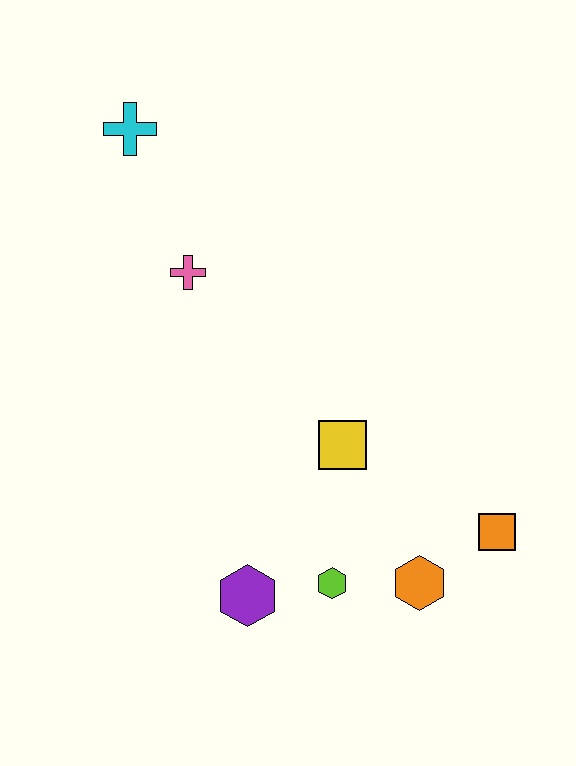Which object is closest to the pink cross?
The cyan cross is closest to the pink cross.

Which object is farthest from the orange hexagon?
The cyan cross is farthest from the orange hexagon.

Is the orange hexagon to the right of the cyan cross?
Yes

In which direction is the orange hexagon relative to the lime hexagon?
The orange hexagon is to the right of the lime hexagon.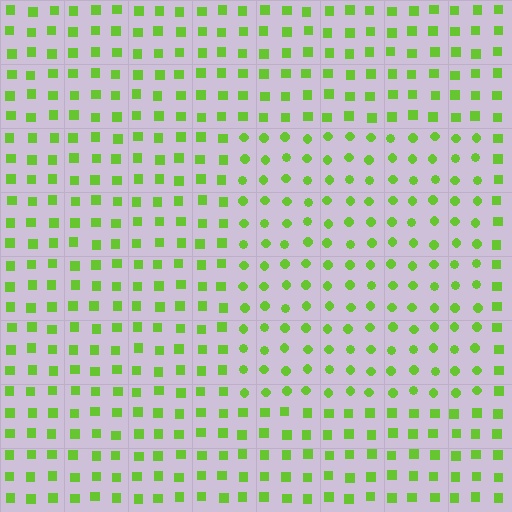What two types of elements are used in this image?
The image uses circles inside the rectangle region and squares outside it.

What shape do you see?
I see a rectangle.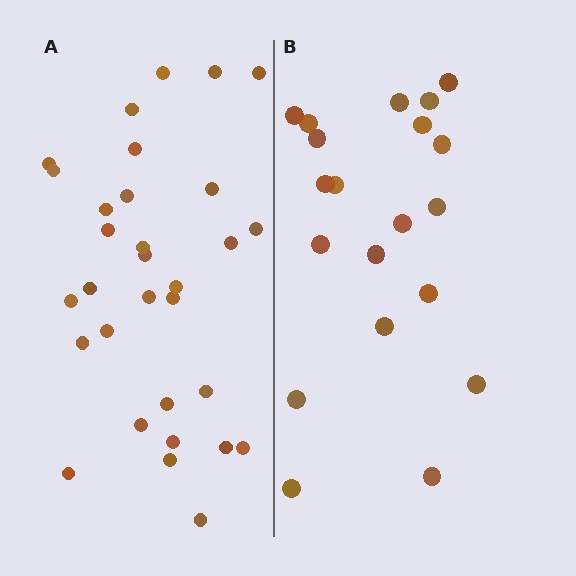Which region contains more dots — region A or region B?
Region A (the left region) has more dots.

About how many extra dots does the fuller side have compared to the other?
Region A has roughly 12 or so more dots than region B.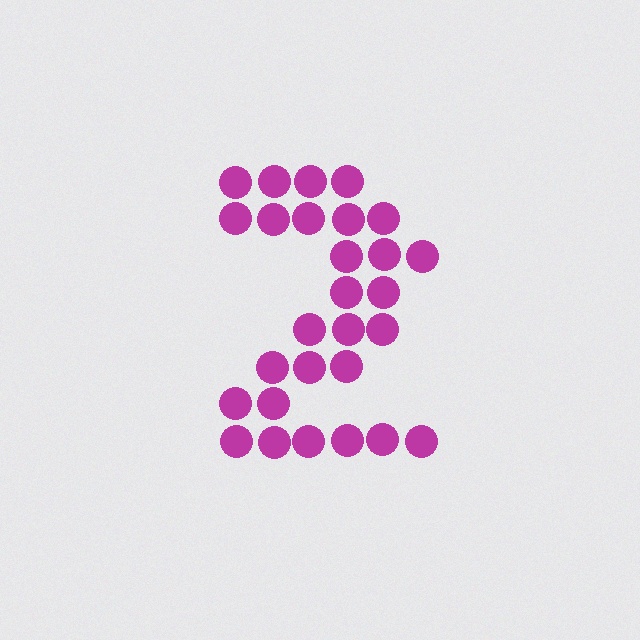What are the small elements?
The small elements are circles.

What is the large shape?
The large shape is the digit 2.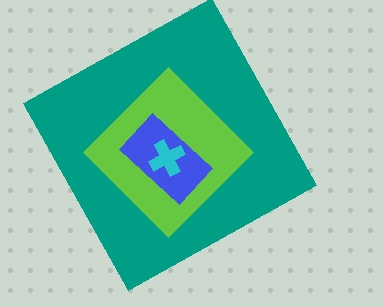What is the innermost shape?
The cyan cross.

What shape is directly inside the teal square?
The lime diamond.